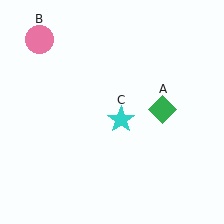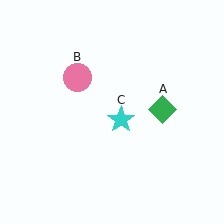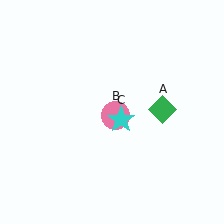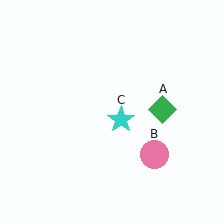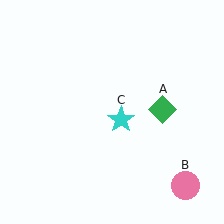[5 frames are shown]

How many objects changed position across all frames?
1 object changed position: pink circle (object B).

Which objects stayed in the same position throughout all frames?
Green diamond (object A) and cyan star (object C) remained stationary.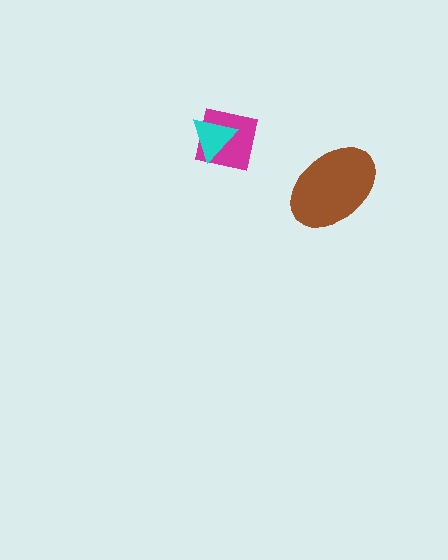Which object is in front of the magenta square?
The cyan triangle is in front of the magenta square.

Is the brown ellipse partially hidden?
No, no other shape covers it.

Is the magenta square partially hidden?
Yes, it is partially covered by another shape.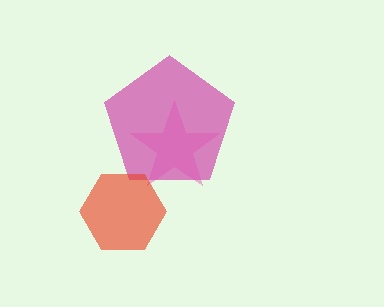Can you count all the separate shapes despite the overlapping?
Yes, there are 3 separate shapes.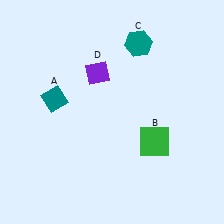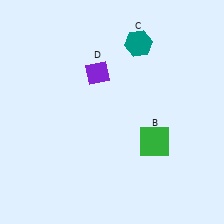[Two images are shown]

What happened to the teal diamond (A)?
The teal diamond (A) was removed in Image 2. It was in the top-left area of Image 1.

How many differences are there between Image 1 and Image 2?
There is 1 difference between the two images.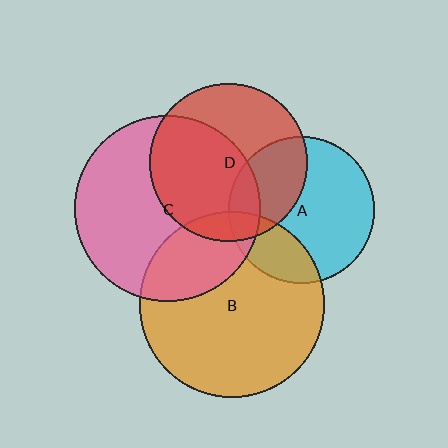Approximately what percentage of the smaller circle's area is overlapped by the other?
Approximately 25%.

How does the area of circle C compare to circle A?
Approximately 1.6 times.